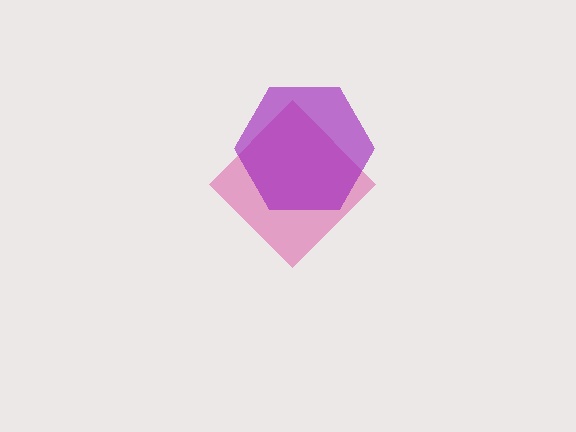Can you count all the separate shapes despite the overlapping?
Yes, there are 2 separate shapes.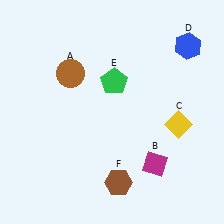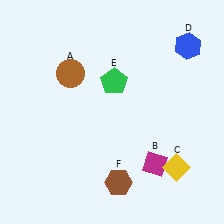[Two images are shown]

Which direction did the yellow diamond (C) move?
The yellow diamond (C) moved down.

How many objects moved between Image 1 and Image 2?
1 object moved between the two images.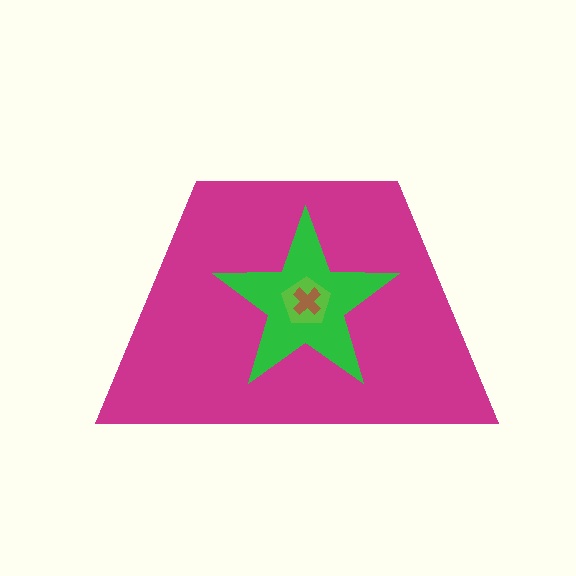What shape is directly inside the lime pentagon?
The brown cross.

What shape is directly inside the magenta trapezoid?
The green star.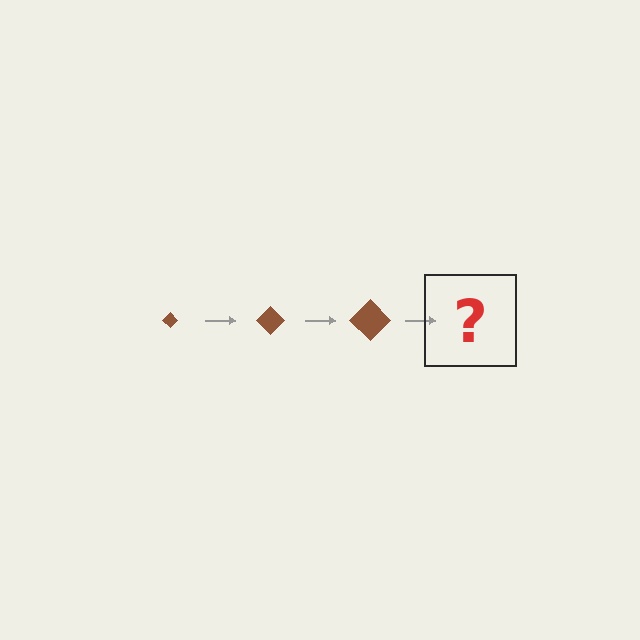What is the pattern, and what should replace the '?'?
The pattern is that the diamond gets progressively larger each step. The '?' should be a brown diamond, larger than the previous one.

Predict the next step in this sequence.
The next step is a brown diamond, larger than the previous one.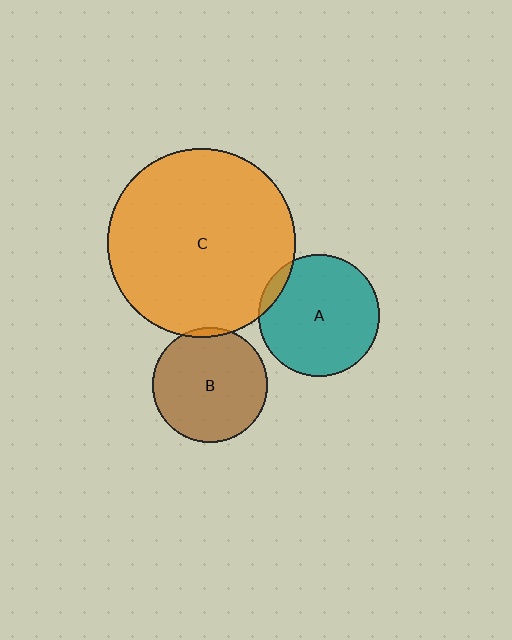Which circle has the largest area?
Circle C (orange).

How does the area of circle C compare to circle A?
Approximately 2.4 times.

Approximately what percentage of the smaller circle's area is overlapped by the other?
Approximately 5%.